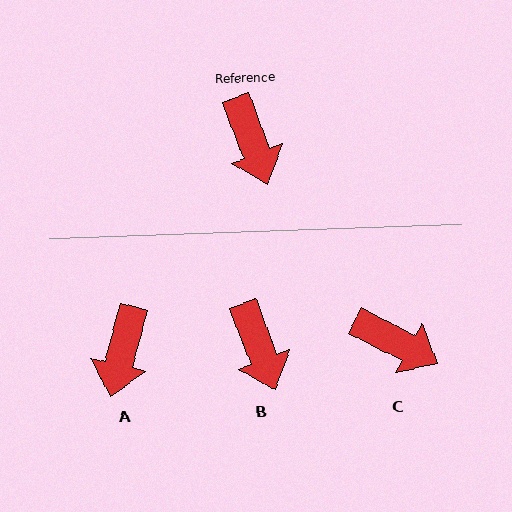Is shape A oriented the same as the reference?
No, it is off by about 35 degrees.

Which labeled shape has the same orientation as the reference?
B.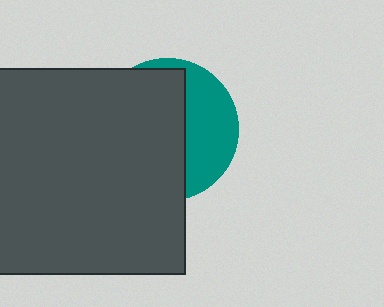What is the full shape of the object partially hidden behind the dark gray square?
The partially hidden object is a teal circle.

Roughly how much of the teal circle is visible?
A small part of it is visible (roughly 37%).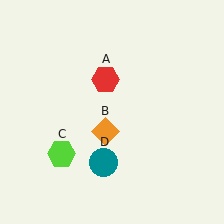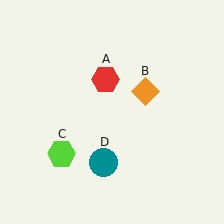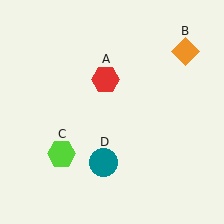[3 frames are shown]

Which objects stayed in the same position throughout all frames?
Red hexagon (object A) and lime hexagon (object C) and teal circle (object D) remained stationary.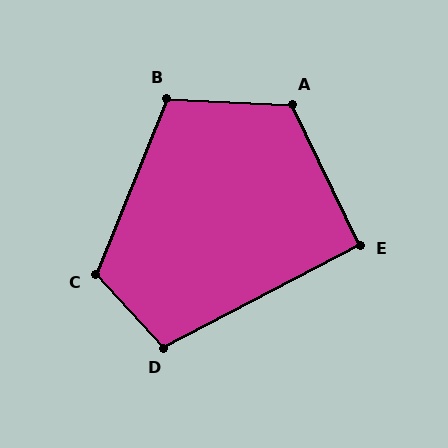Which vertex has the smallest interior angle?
E, at approximately 92 degrees.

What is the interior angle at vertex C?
Approximately 115 degrees (obtuse).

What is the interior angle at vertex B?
Approximately 109 degrees (obtuse).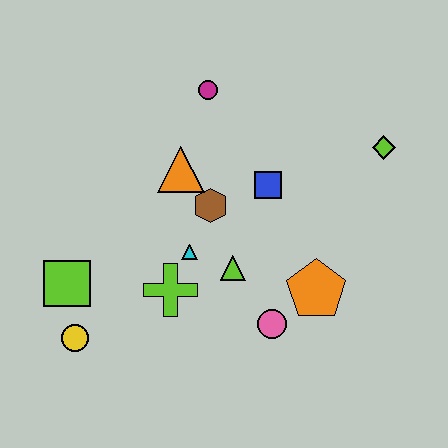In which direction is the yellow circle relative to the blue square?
The yellow circle is to the left of the blue square.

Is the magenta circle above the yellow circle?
Yes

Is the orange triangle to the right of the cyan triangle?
No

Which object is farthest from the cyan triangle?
The lime diamond is farthest from the cyan triangle.